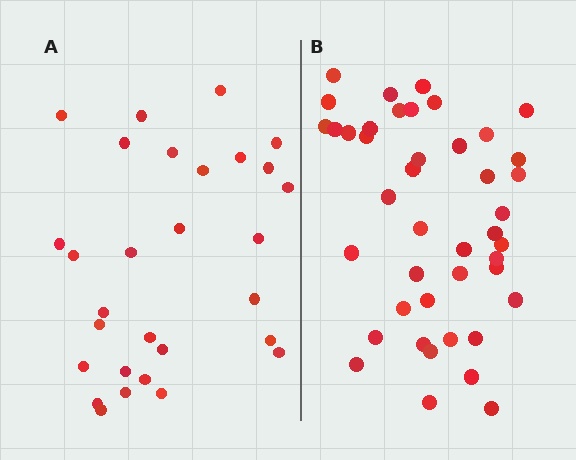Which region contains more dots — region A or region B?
Region B (the right region) has more dots.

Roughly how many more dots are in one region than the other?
Region B has approximately 15 more dots than region A.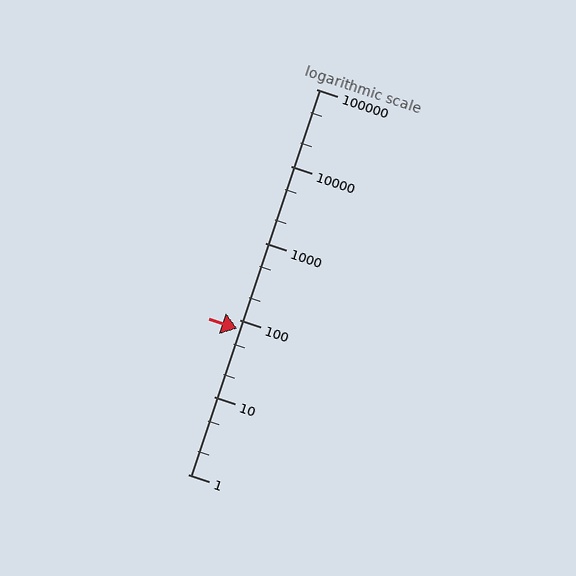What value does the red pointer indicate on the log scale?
The pointer indicates approximately 78.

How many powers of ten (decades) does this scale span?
The scale spans 5 decades, from 1 to 100000.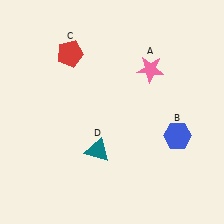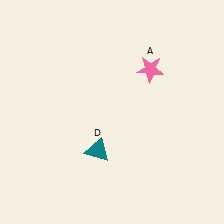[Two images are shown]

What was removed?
The blue hexagon (B), the red pentagon (C) were removed in Image 2.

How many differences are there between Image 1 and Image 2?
There are 2 differences between the two images.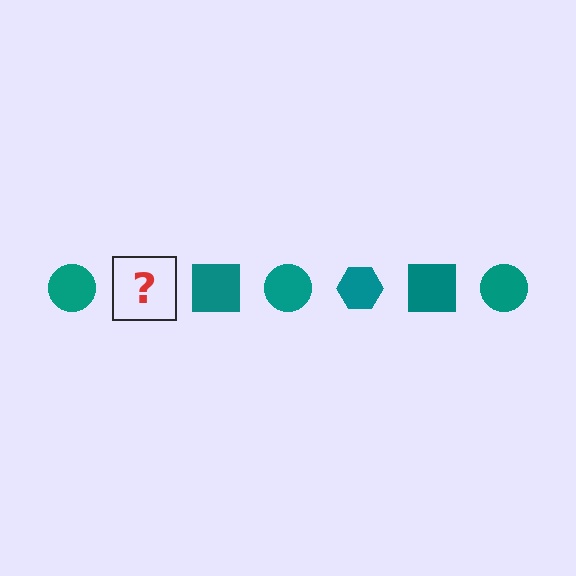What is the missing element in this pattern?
The missing element is a teal hexagon.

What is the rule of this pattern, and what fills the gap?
The rule is that the pattern cycles through circle, hexagon, square shapes in teal. The gap should be filled with a teal hexagon.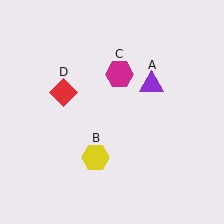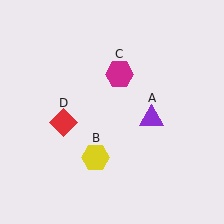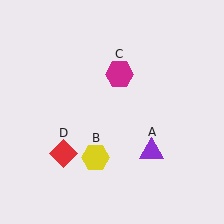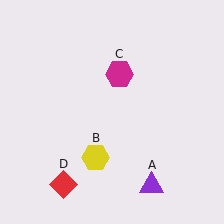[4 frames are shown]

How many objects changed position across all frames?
2 objects changed position: purple triangle (object A), red diamond (object D).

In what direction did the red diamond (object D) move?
The red diamond (object D) moved down.